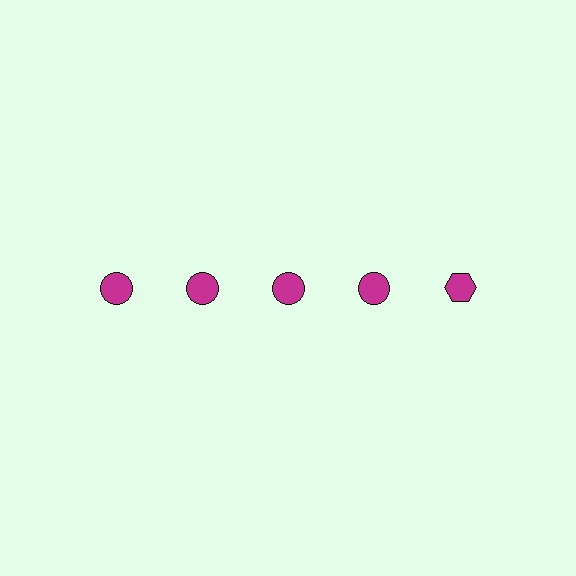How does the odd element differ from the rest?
It has a different shape: hexagon instead of circle.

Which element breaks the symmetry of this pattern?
The magenta hexagon in the top row, rightmost column breaks the symmetry. All other shapes are magenta circles.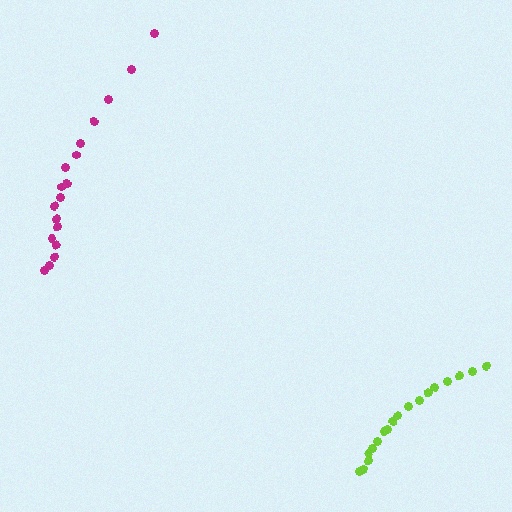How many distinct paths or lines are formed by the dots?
There are 2 distinct paths.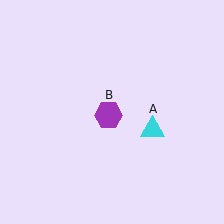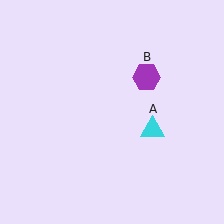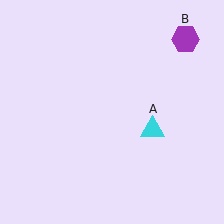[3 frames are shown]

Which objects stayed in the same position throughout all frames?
Cyan triangle (object A) remained stationary.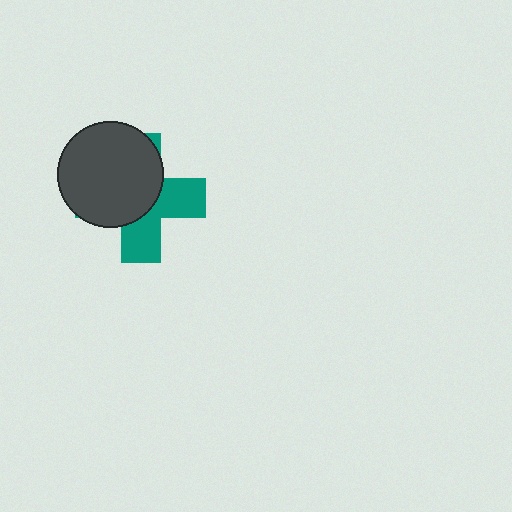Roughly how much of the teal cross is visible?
A small part of it is visible (roughly 44%).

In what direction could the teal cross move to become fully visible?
The teal cross could move toward the lower-right. That would shift it out from behind the dark gray circle entirely.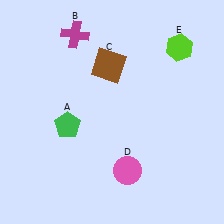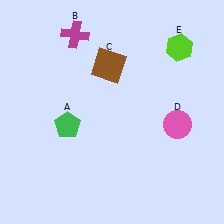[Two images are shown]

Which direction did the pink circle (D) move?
The pink circle (D) moved right.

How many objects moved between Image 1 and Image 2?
1 object moved between the two images.